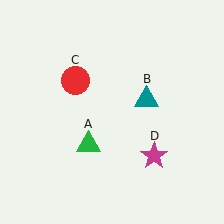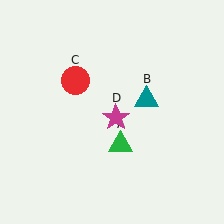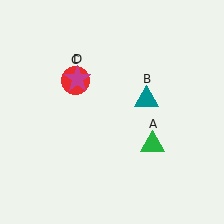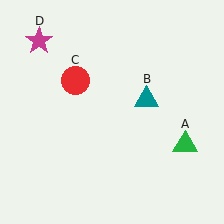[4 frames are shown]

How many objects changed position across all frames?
2 objects changed position: green triangle (object A), magenta star (object D).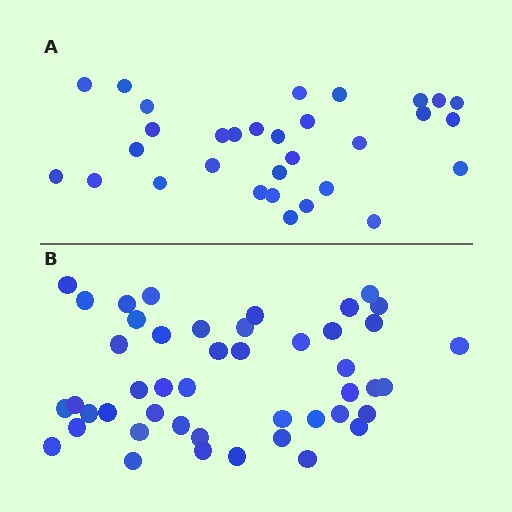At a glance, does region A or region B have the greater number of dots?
Region B (the bottom region) has more dots.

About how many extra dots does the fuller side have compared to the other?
Region B has approximately 15 more dots than region A.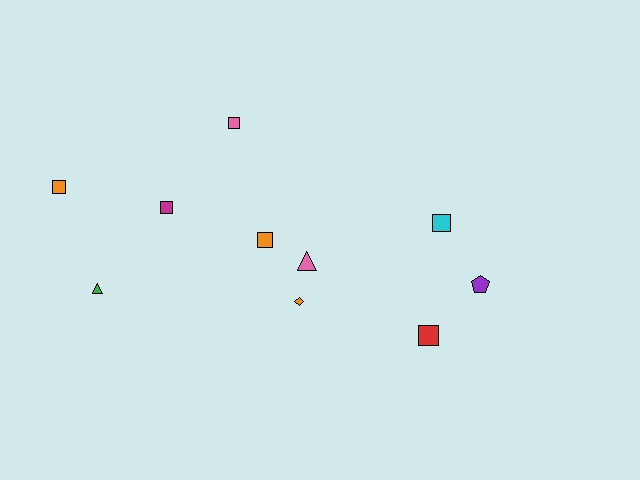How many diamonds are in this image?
There is 1 diamond.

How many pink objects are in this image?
There are 2 pink objects.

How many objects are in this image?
There are 10 objects.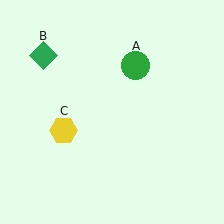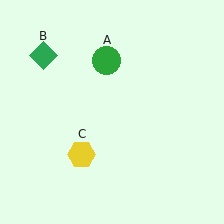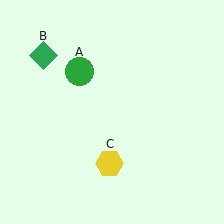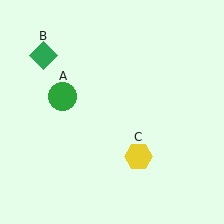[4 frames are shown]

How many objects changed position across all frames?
2 objects changed position: green circle (object A), yellow hexagon (object C).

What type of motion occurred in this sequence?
The green circle (object A), yellow hexagon (object C) rotated counterclockwise around the center of the scene.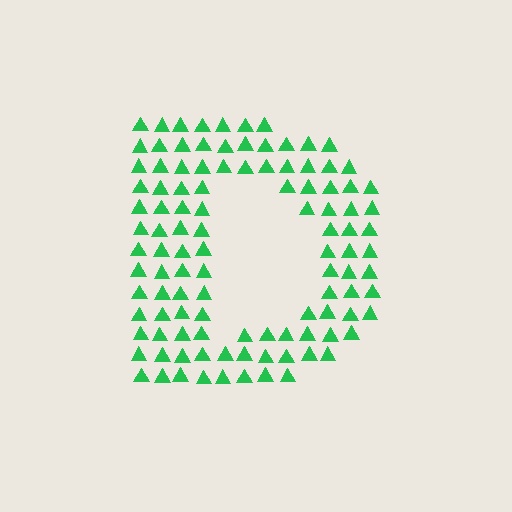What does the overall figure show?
The overall figure shows the letter D.